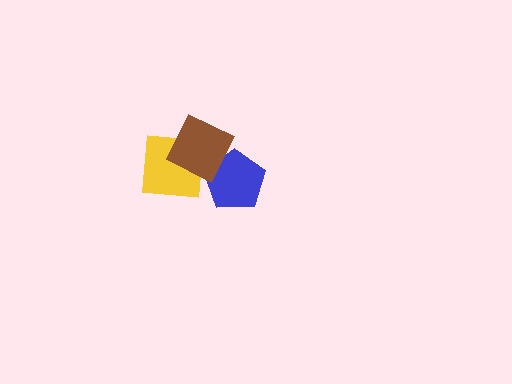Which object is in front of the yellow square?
The brown diamond is in front of the yellow square.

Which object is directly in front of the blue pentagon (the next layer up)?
The yellow square is directly in front of the blue pentagon.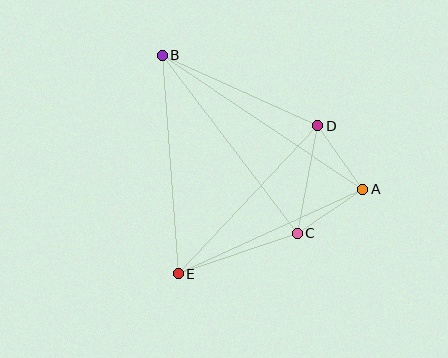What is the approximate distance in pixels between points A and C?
The distance between A and C is approximately 79 pixels.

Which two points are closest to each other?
Points A and D are closest to each other.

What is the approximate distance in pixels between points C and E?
The distance between C and E is approximately 126 pixels.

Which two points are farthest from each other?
Points A and B are farthest from each other.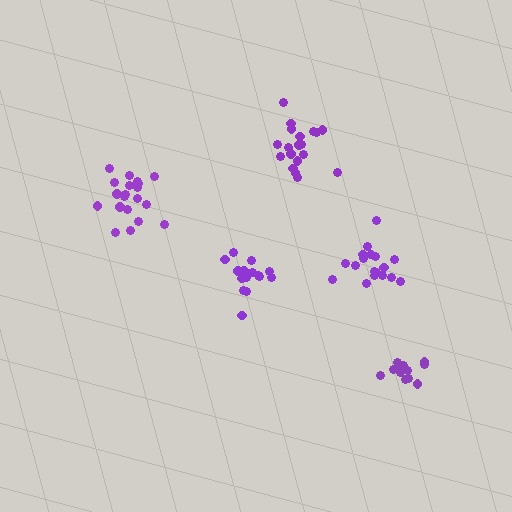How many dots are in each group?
Group 1: 19 dots, Group 2: 18 dots, Group 3: 14 dots, Group 4: 20 dots, Group 5: 15 dots (86 total).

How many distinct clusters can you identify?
There are 5 distinct clusters.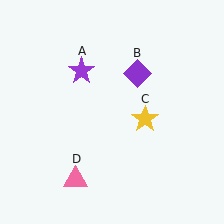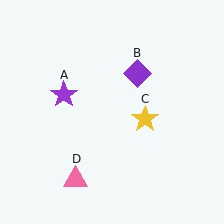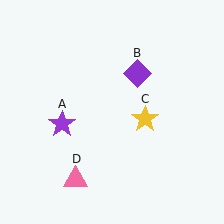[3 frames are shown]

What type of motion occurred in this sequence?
The purple star (object A) rotated counterclockwise around the center of the scene.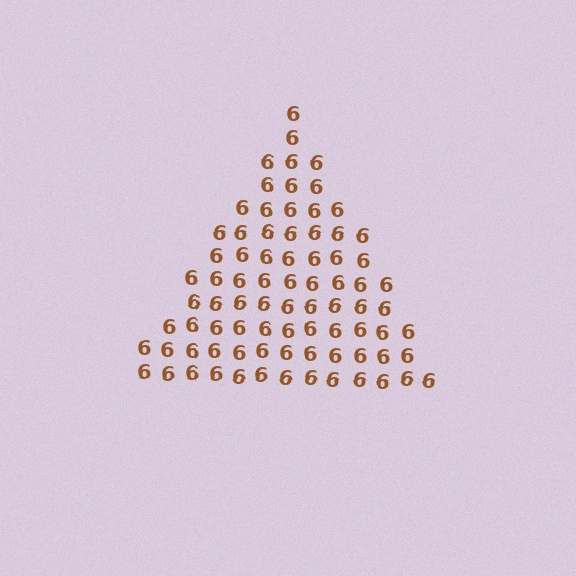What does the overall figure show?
The overall figure shows a triangle.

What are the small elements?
The small elements are digit 6's.